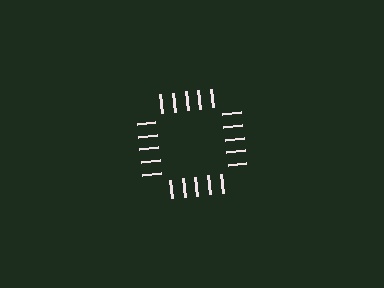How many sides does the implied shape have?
4 sides — the line-ends trace a square.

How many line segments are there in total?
20 — 5 along each of the 4 edges.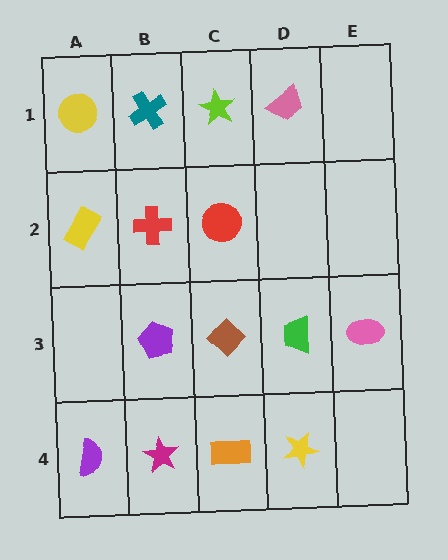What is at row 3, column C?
A brown diamond.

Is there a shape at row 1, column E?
No, that cell is empty.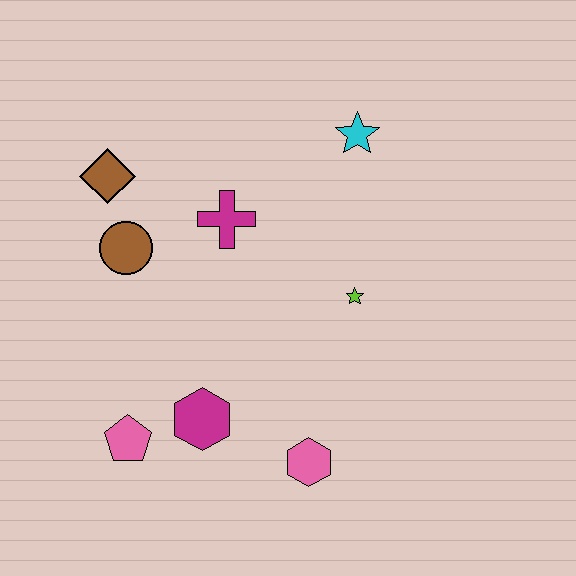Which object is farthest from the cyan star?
The pink pentagon is farthest from the cyan star.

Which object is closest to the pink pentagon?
The magenta hexagon is closest to the pink pentagon.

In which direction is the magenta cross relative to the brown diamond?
The magenta cross is to the right of the brown diamond.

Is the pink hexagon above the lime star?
No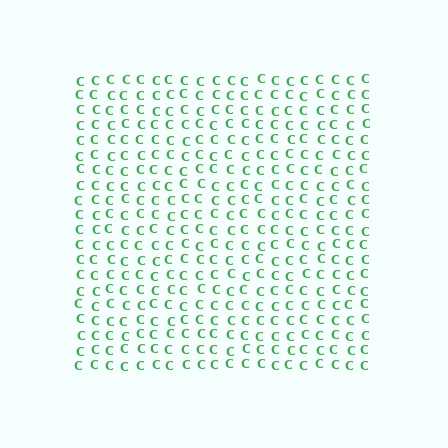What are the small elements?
The small elements are letter C's.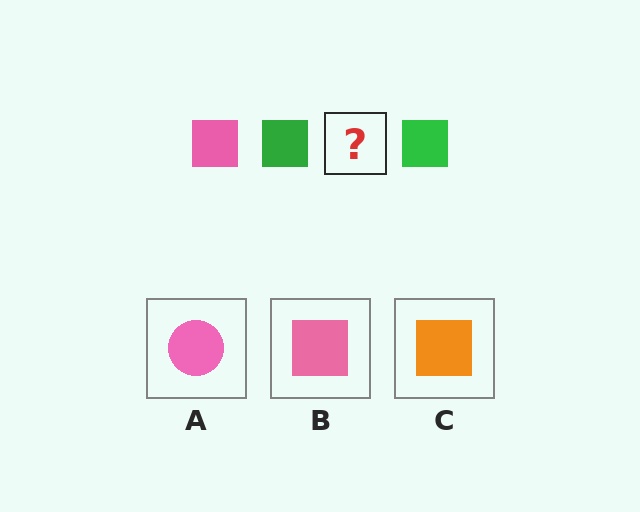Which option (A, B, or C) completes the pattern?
B.